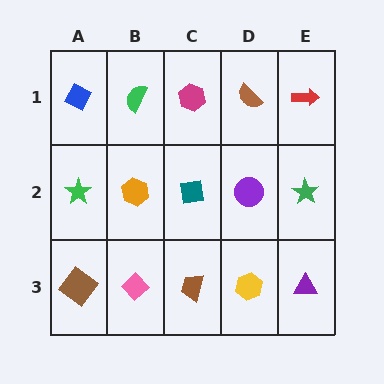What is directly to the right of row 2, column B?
A teal square.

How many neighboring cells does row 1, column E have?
2.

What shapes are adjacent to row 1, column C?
A teal square (row 2, column C), a green semicircle (row 1, column B), a brown semicircle (row 1, column D).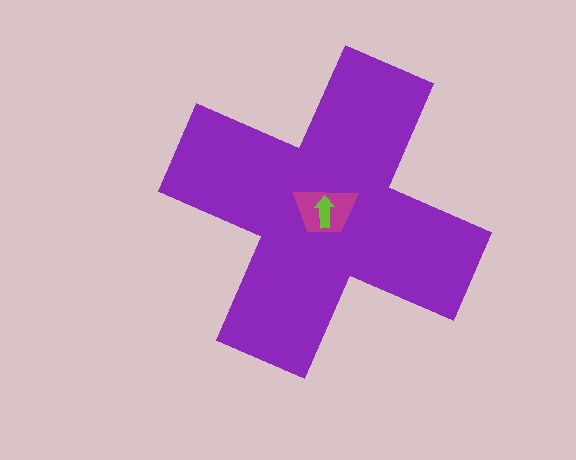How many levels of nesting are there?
3.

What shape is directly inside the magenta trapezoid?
The lime arrow.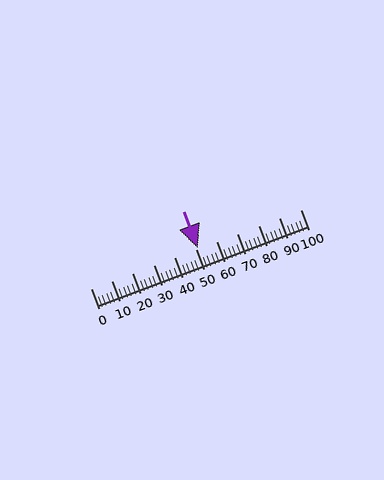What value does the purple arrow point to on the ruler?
The purple arrow points to approximately 51.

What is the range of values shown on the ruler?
The ruler shows values from 0 to 100.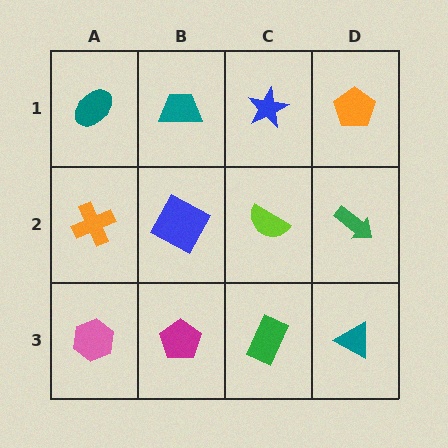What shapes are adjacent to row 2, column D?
An orange pentagon (row 1, column D), a teal triangle (row 3, column D), a lime semicircle (row 2, column C).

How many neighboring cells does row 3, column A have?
2.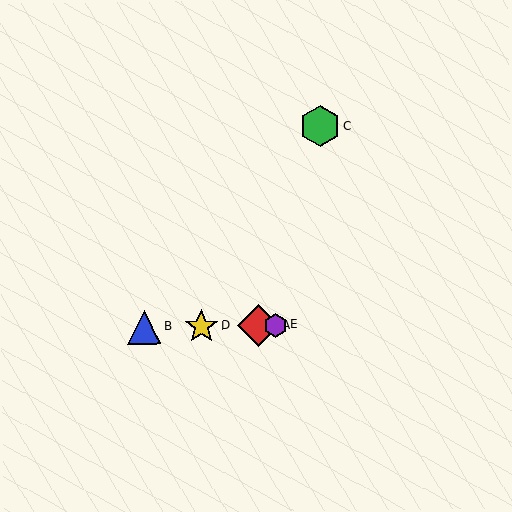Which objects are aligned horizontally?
Objects A, B, D, E are aligned horizontally.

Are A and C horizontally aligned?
No, A is at y≈325 and C is at y≈126.